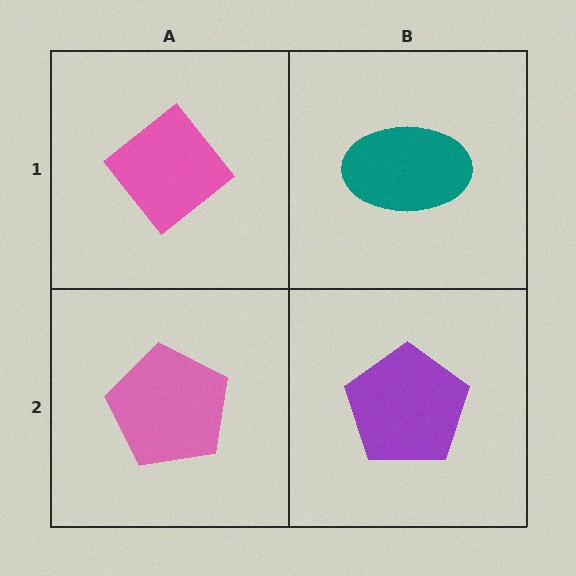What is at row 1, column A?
A pink diamond.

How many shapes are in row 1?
2 shapes.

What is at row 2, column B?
A purple pentagon.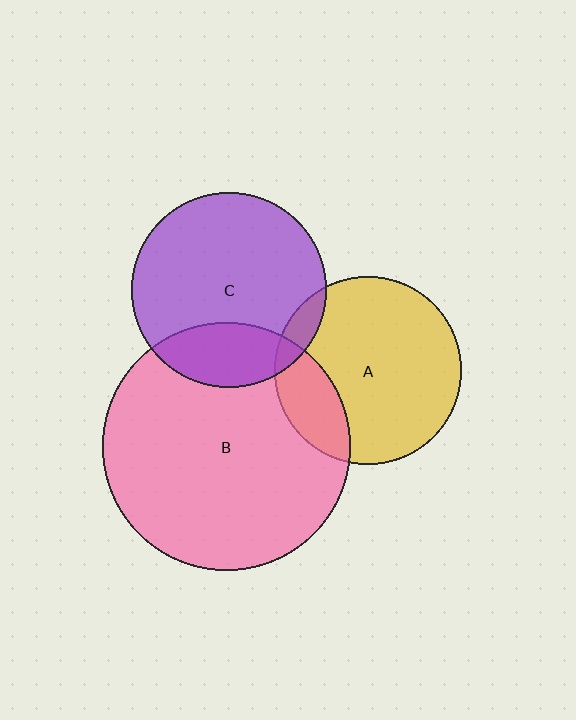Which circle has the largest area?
Circle B (pink).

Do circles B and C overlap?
Yes.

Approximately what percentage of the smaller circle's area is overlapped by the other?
Approximately 25%.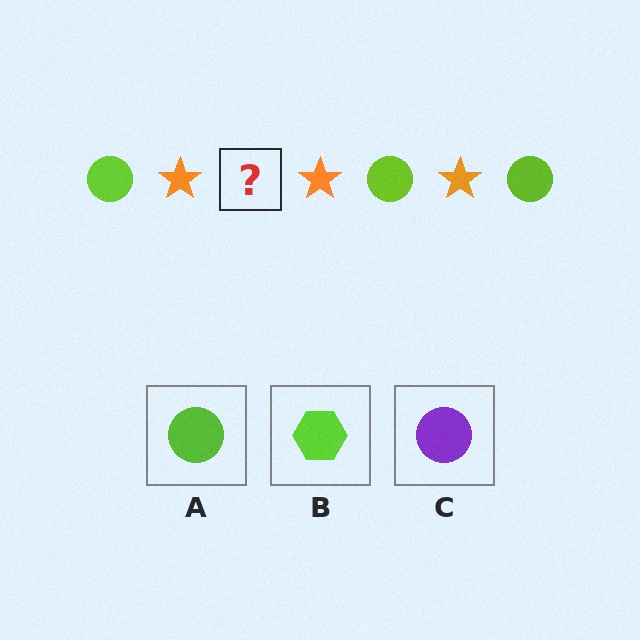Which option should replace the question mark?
Option A.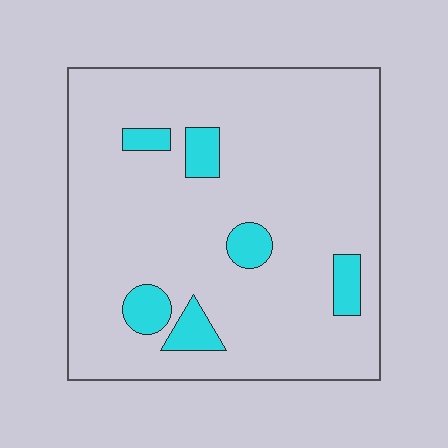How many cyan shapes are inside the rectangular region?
6.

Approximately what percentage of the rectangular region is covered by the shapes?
Approximately 10%.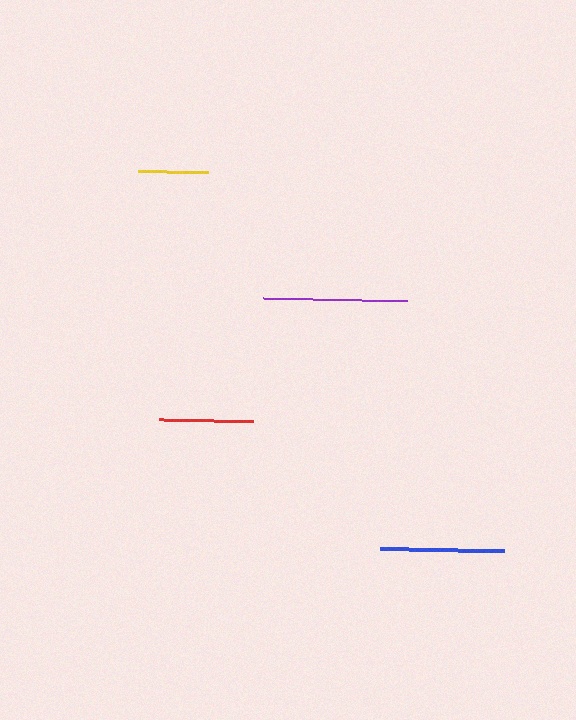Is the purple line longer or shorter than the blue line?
The purple line is longer than the blue line.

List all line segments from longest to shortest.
From longest to shortest: purple, blue, red, yellow.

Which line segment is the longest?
The purple line is the longest at approximately 144 pixels.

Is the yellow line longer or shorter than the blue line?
The blue line is longer than the yellow line.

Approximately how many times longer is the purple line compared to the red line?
The purple line is approximately 1.5 times the length of the red line.